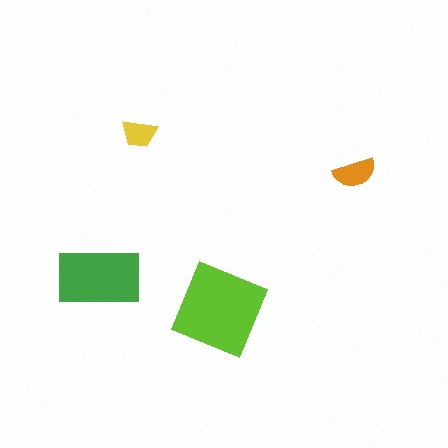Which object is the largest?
The lime square.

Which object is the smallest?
The yellow trapezoid.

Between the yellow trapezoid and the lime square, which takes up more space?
The lime square.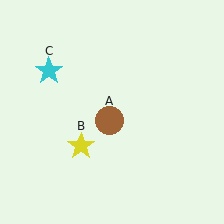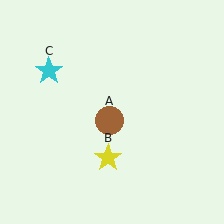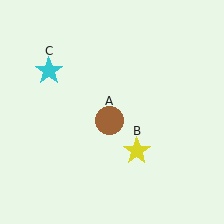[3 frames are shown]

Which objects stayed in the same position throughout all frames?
Brown circle (object A) and cyan star (object C) remained stationary.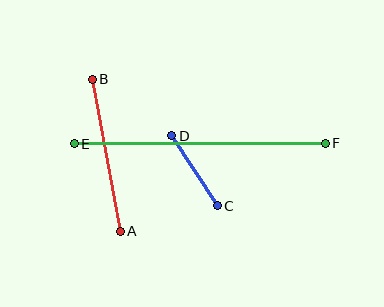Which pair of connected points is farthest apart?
Points E and F are farthest apart.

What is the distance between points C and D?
The distance is approximately 84 pixels.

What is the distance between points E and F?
The distance is approximately 251 pixels.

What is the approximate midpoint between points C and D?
The midpoint is at approximately (194, 171) pixels.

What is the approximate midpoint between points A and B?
The midpoint is at approximately (106, 155) pixels.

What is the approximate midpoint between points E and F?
The midpoint is at approximately (200, 144) pixels.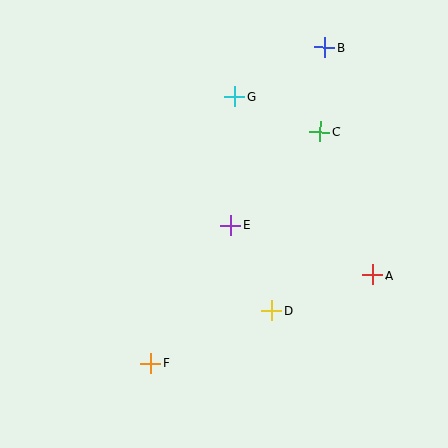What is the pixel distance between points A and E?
The distance between A and E is 150 pixels.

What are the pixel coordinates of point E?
Point E is at (231, 225).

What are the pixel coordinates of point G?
Point G is at (235, 97).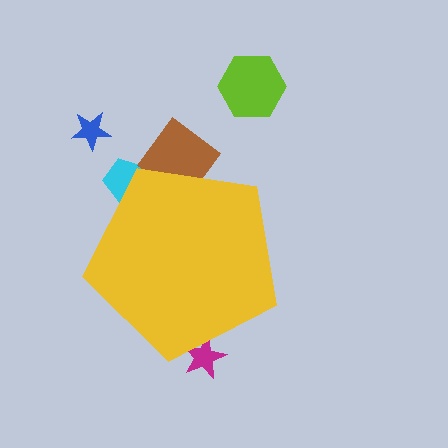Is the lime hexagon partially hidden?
No, the lime hexagon is fully visible.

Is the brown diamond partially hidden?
Yes, the brown diamond is partially hidden behind the yellow pentagon.